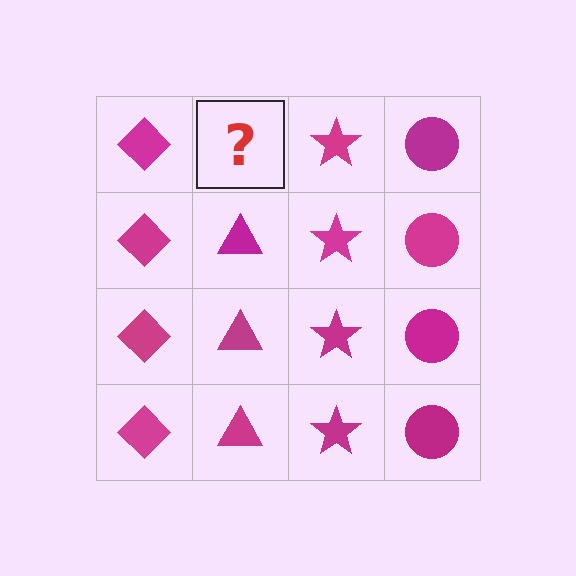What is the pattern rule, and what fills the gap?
The rule is that each column has a consistent shape. The gap should be filled with a magenta triangle.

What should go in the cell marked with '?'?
The missing cell should contain a magenta triangle.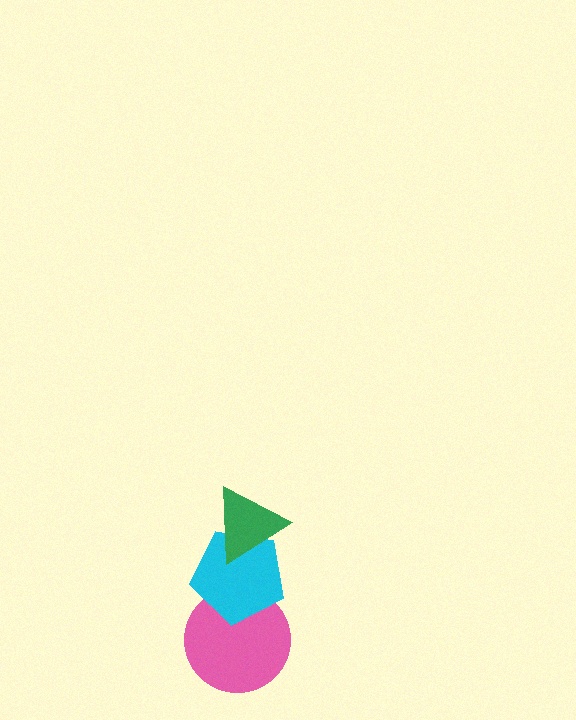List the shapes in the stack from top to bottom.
From top to bottom: the green triangle, the cyan pentagon, the pink circle.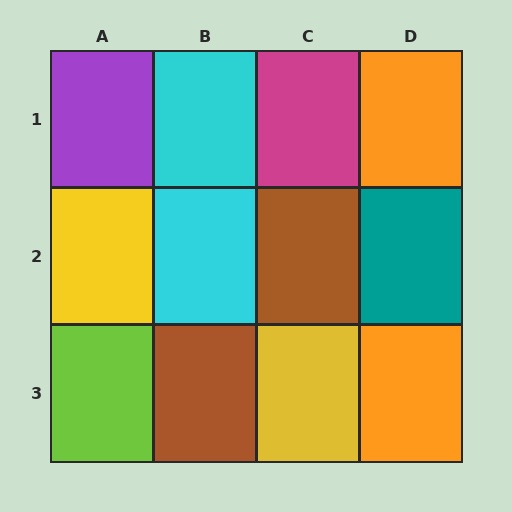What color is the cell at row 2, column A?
Yellow.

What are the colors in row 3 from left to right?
Lime, brown, yellow, orange.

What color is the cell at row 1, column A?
Purple.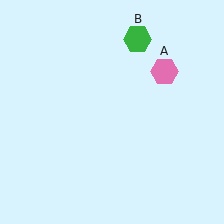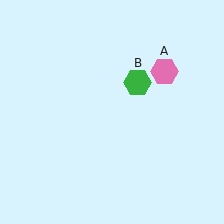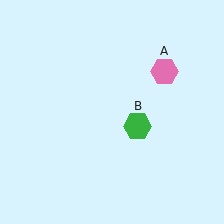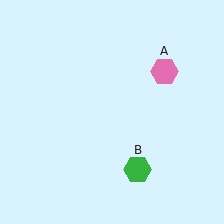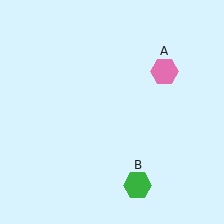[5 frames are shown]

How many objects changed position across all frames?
1 object changed position: green hexagon (object B).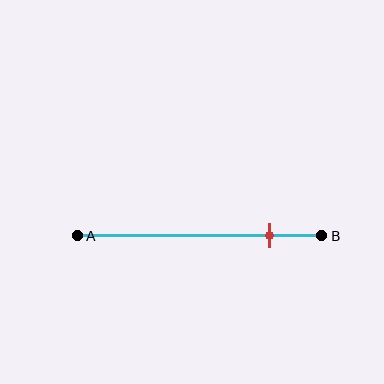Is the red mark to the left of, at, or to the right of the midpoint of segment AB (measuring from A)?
The red mark is to the right of the midpoint of segment AB.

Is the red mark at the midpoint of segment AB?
No, the mark is at about 80% from A, not at the 50% midpoint.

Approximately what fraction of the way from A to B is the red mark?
The red mark is approximately 80% of the way from A to B.